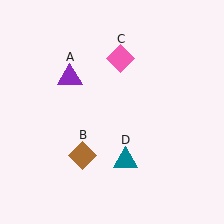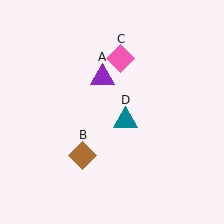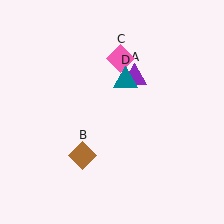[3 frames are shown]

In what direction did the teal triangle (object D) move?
The teal triangle (object D) moved up.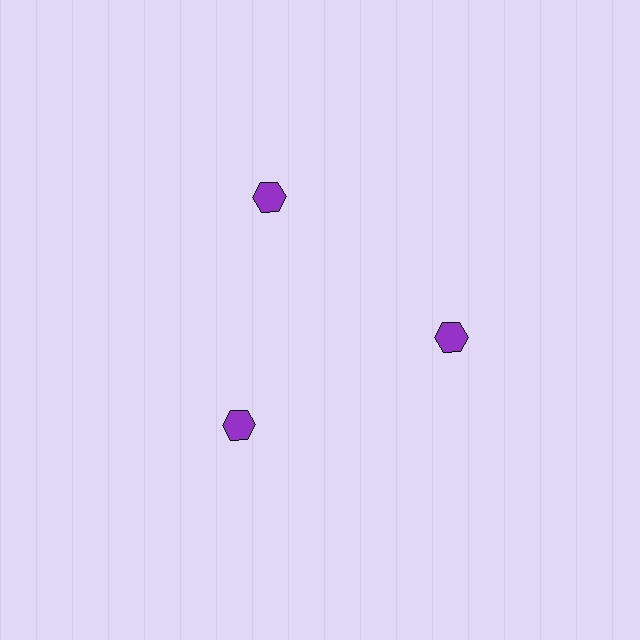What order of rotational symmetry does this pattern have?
This pattern has 3-fold rotational symmetry.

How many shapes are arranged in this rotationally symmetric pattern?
There are 3 shapes, arranged in 3 groups of 1.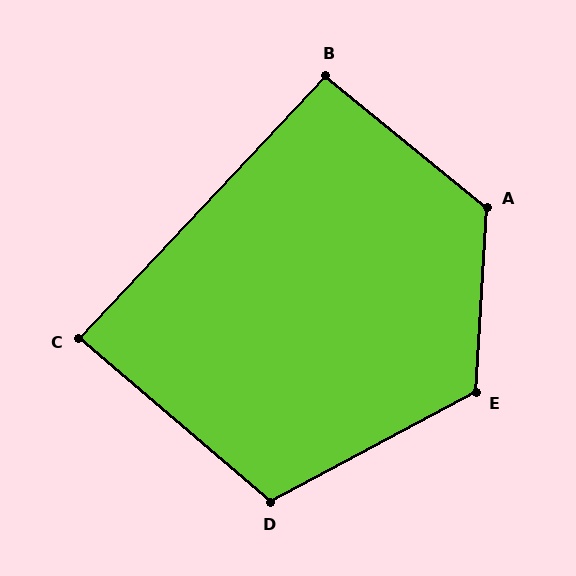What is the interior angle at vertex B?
Approximately 94 degrees (approximately right).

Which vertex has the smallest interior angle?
C, at approximately 87 degrees.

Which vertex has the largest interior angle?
A, at approximately 125 degrees.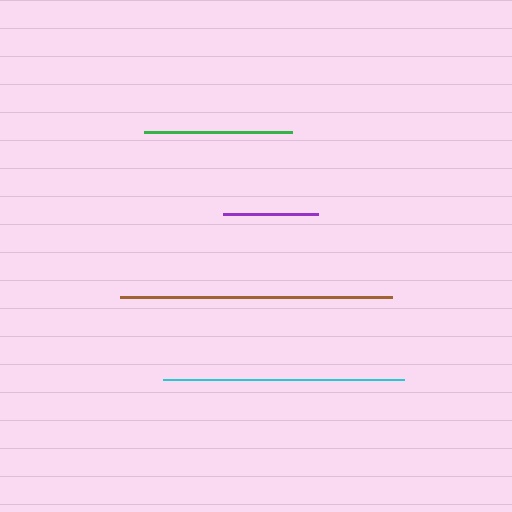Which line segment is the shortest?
The purple line is the shortest at approximately 94 pixels.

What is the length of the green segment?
The green segment is approximately 148 pixels long.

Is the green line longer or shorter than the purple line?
The green line is longer than the purple line.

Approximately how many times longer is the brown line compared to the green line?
The brown line is approximately 1.8 times the length of the green line.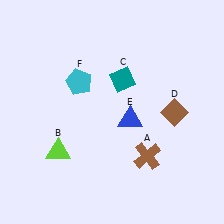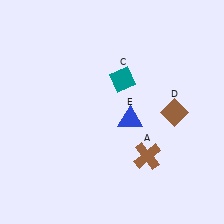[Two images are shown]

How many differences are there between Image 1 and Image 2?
There are 2 differences between the two images.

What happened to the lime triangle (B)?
The lime triangle (B) was removed in Image 2. It was in the bottom-left area of Image 1.